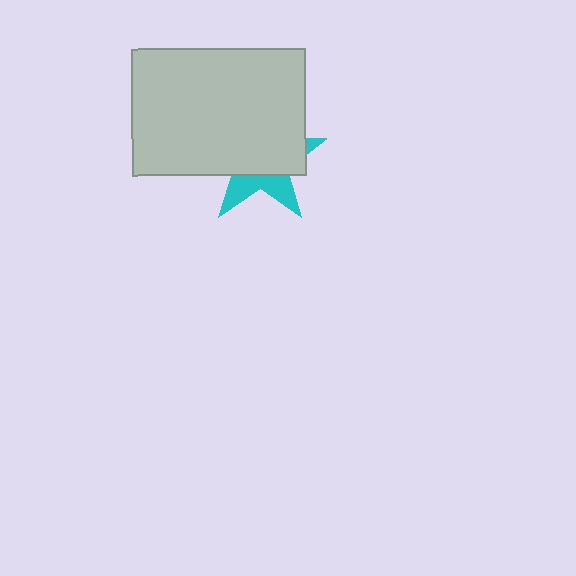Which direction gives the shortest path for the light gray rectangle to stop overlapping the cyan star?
Moving up gives the shortest separation.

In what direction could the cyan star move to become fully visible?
The cyan star could move down. That would shift it out from behind the light gray rectangle entirely.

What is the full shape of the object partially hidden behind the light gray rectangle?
The partially hidden object is a cyan star.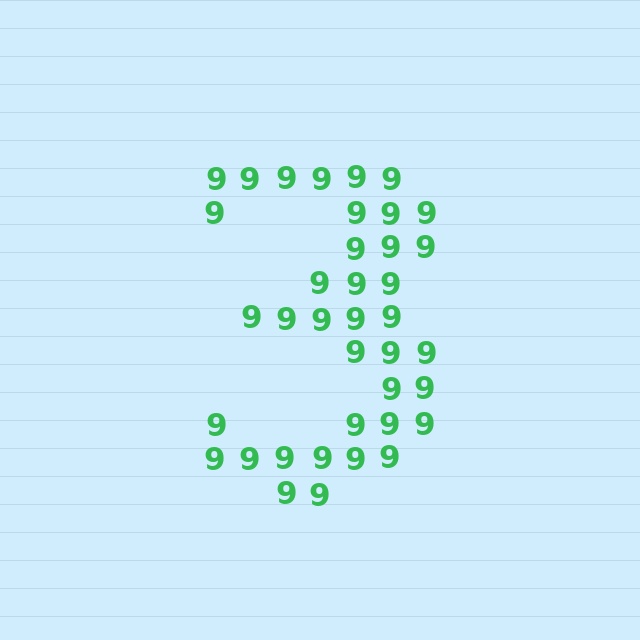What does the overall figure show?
The overall figure shows the digit 3.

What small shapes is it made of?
It is made of small digit 9's.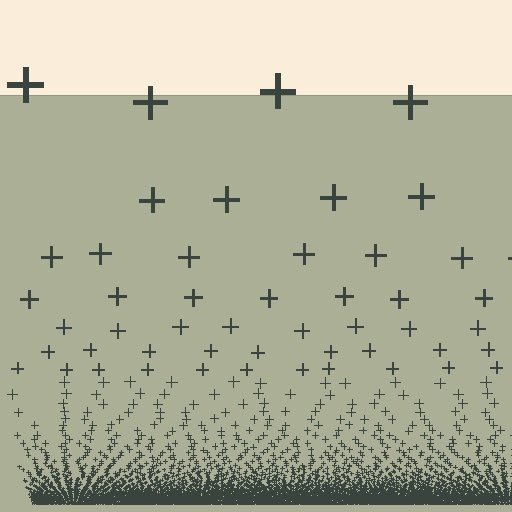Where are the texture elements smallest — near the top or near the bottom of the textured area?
Near the bottom.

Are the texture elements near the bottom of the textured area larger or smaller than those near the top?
Smaller. The gradient is inverted — elements near the bottom are smaller and denser.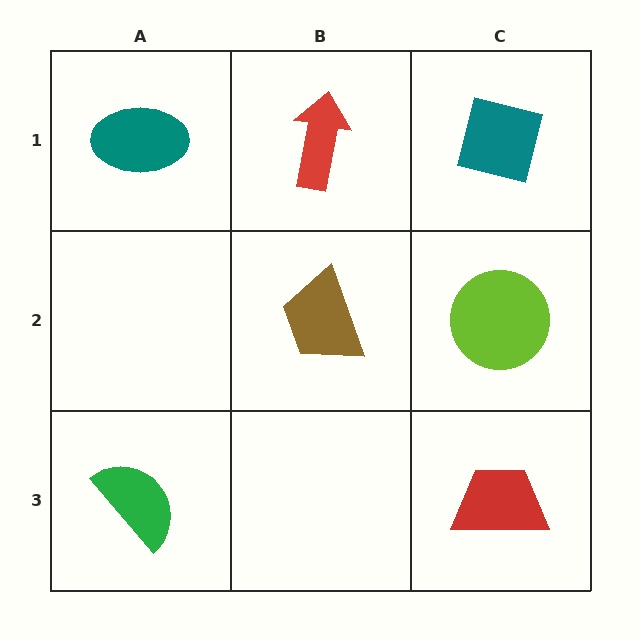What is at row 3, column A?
A green semicircle.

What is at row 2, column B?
A brown trapezoid.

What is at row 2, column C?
A lime circle.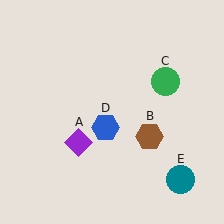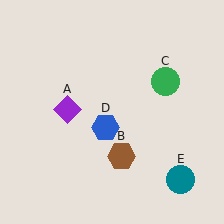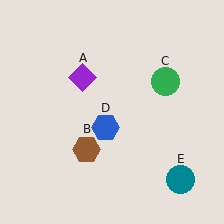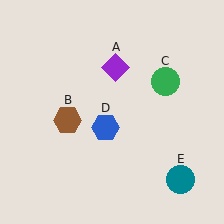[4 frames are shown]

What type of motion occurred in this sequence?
The purple diamond (object A), brown hexagon (object B) rotated clockwise around the center of the scene.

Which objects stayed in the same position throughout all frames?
Green circle (object C) and blue hexagon (object D) and teal circle (object E) remained stationary.